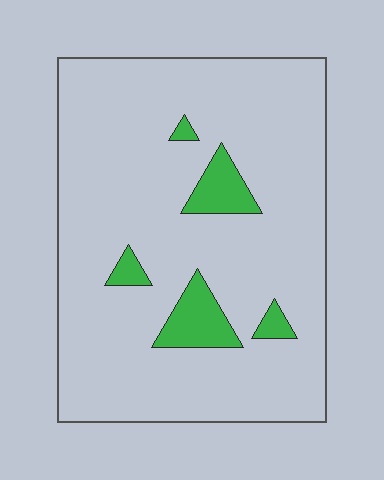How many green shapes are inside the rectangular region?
5.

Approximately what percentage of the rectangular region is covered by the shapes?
Approximately 10%.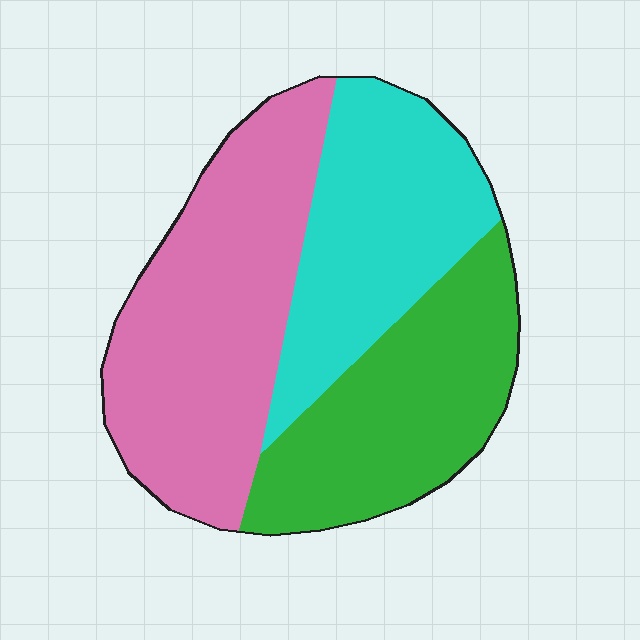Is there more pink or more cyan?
Pink.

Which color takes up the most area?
Pink, at roughly 40%.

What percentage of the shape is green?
Green takes up between a sixth and a third of the shape.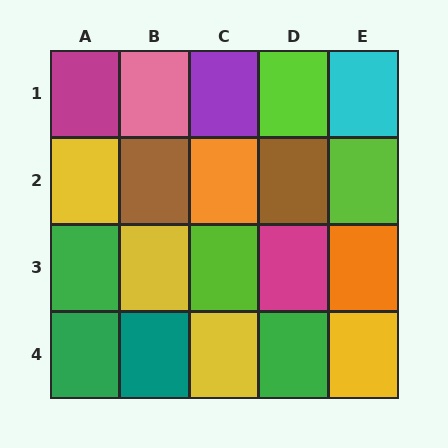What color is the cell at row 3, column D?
Magenta.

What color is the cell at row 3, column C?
Lime.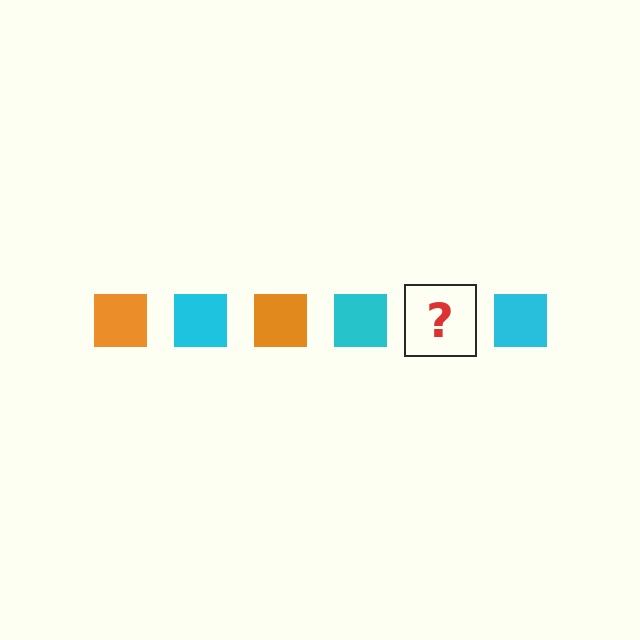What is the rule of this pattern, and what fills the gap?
The rule is that the pattern cycles through orange, cyan squares. The gap should be filled with an orange square.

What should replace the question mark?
The question mark should be replaced with an orange square.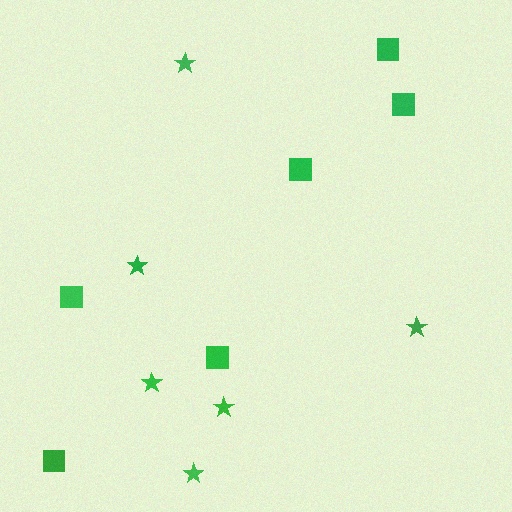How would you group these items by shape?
There are 2 groups: one group of squares (6) and one group of stars (6).